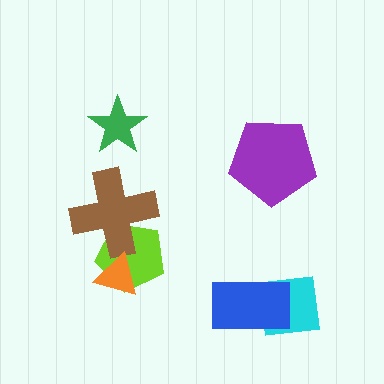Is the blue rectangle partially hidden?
No, no other shape covers it.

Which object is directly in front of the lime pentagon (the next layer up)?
The brown cross is directly in front of the lime pentagon.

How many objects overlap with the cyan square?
1 object overlaps with the cyan square.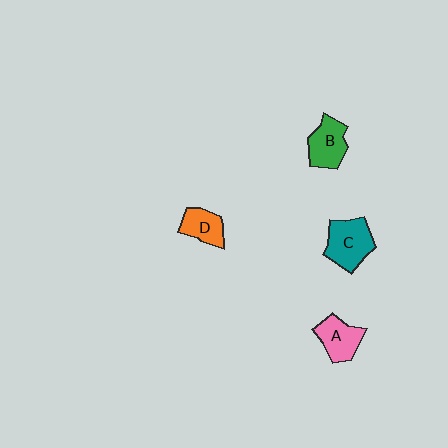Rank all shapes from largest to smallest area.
From largest to smallest: C (teal), B (green), A (pink), D (orange).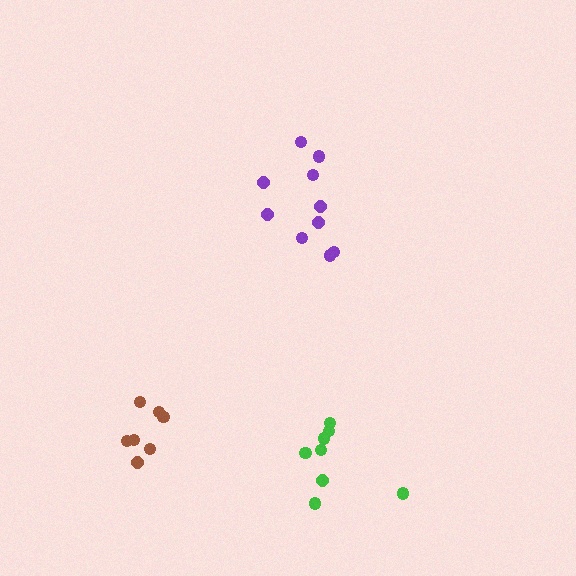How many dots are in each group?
Group 1: 10 dots, Group 2: 8 dots, Group 3: 7 dots (25 total).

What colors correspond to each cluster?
The clusters are colored: purple, green, brown.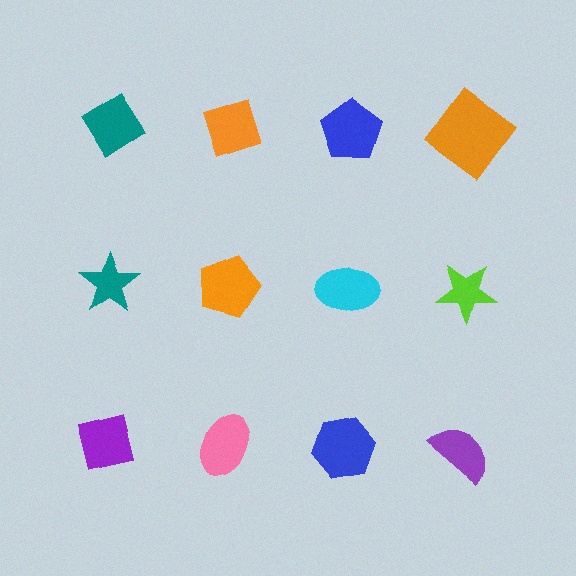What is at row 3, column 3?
A blue hexagon.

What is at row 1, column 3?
A blue pentagon.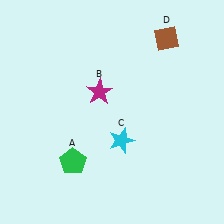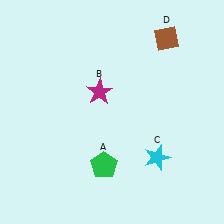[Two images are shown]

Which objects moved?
The objects that moved are: the green pentagon (A), the cyan star (C).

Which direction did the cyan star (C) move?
The cyan star (C) moved right.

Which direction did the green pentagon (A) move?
The green pentagon (A) moved right.